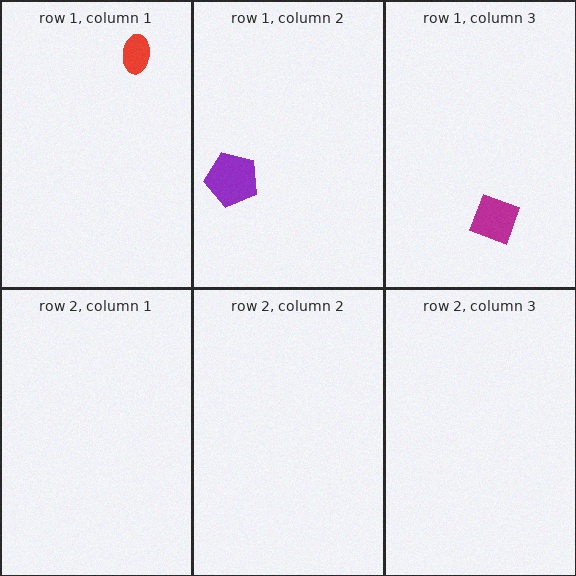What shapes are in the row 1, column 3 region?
The magenta diamond.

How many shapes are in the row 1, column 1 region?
1.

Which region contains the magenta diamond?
The row 1, column 3 region.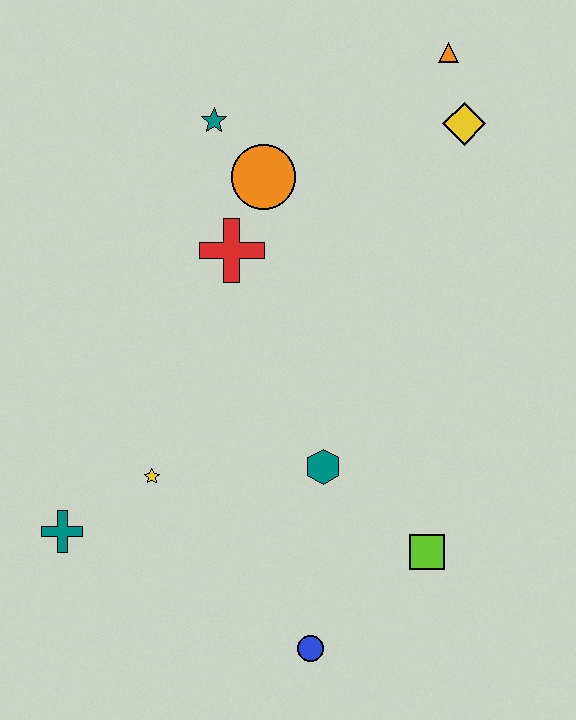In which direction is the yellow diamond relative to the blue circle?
The yellow diamond is above the blue circle.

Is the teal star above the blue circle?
Yes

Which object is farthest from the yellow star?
The orange triangle is farthest from the yellow star.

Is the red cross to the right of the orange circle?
No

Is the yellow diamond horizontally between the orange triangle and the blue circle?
No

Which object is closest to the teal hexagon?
The lime square is closest to the teal hexagon.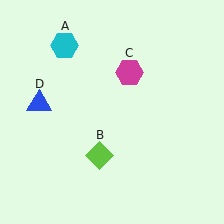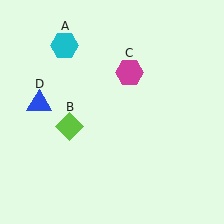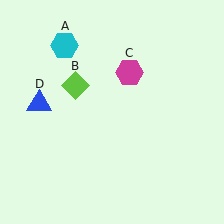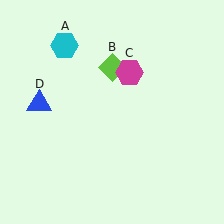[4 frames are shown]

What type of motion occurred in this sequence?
The lime diamond (object B) rotated clockwise around the center of the scene.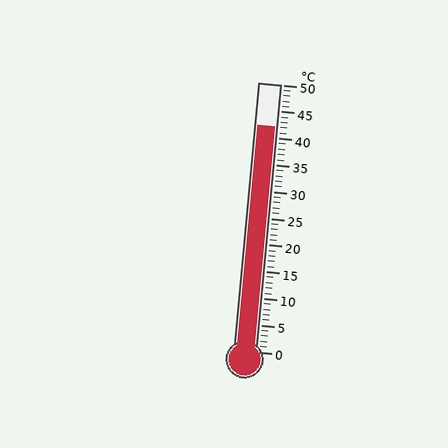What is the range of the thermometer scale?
The thermometer scale ranges from 0°C to 50°C.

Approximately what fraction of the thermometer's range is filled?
The thermometer is filled to approximately 85% of its range.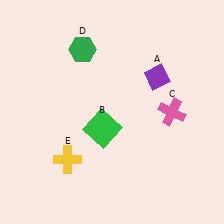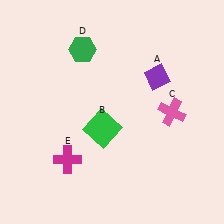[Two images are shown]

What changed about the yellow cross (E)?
In Image 1, E is yellow. In Image 2, it changed to magenta.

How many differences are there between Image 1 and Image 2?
There is 1 difference between the two images.